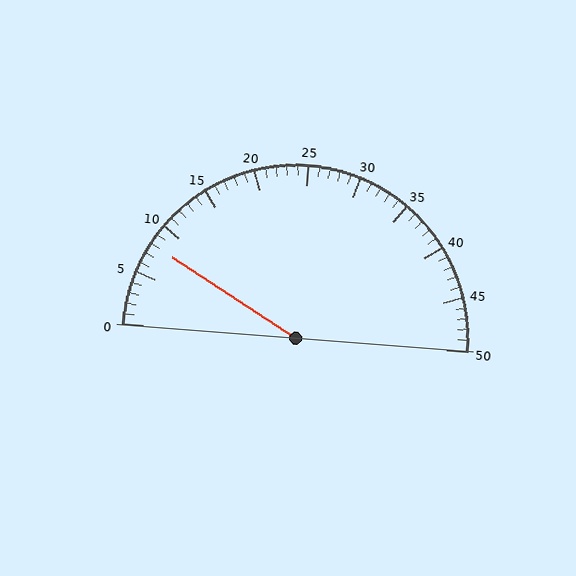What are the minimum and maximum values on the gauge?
The gauge ranges from 0 to 50.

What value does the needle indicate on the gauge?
The needle indicates approximately 8.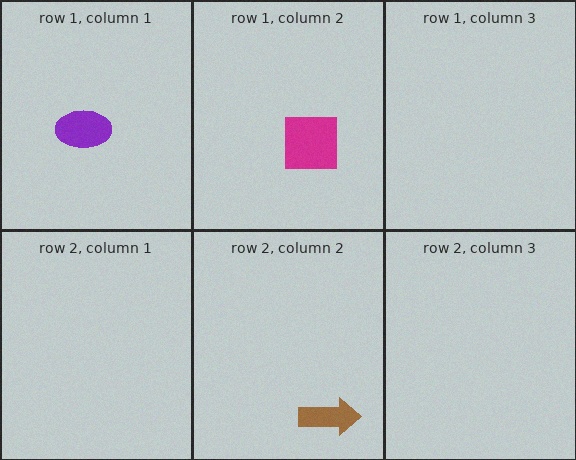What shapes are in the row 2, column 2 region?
The brown arrow.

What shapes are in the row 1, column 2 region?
The magenta square.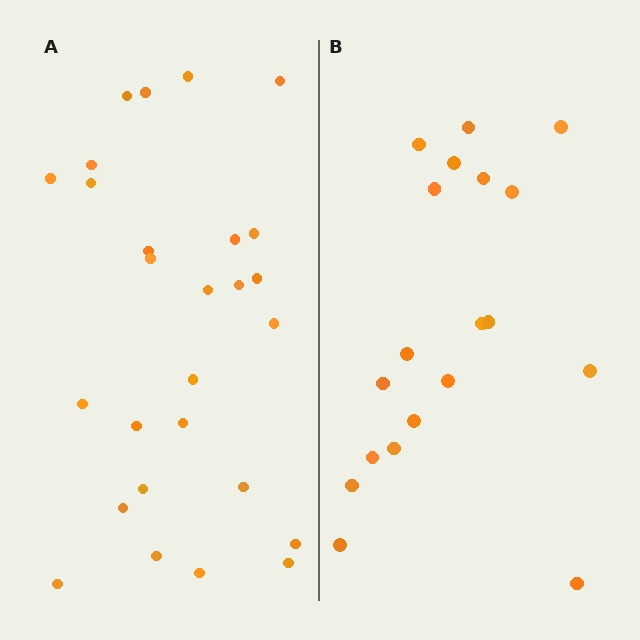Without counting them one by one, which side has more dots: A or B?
Region A (the left region) has more dots.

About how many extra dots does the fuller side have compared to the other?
Region A has roughly 8 or so more dots than region B.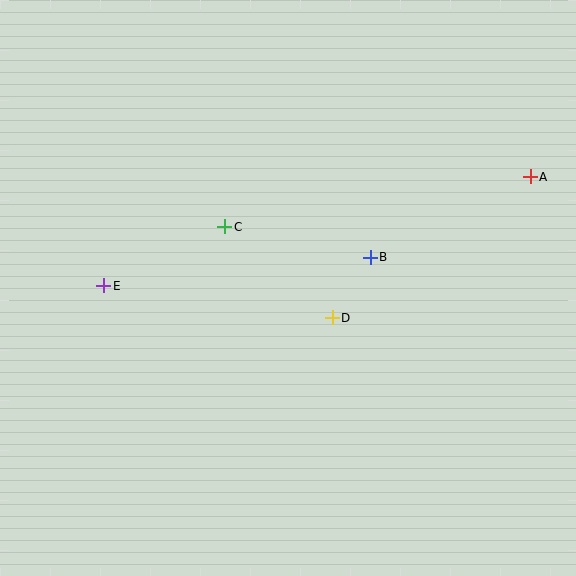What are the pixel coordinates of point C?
Point C is at (225, 227).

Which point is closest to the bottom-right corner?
Point D is closest to the bottom-right corner.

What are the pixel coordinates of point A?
Point A is at (530, 177).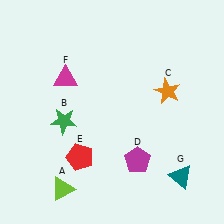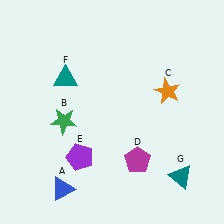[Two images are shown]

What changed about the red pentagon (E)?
In Image 1, E is red. In Image 2, it changed to purple.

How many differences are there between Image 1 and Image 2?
There are 3 differences between the two images.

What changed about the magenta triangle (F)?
In Image 1, F is magenta. In Image 2, it changed to teal.